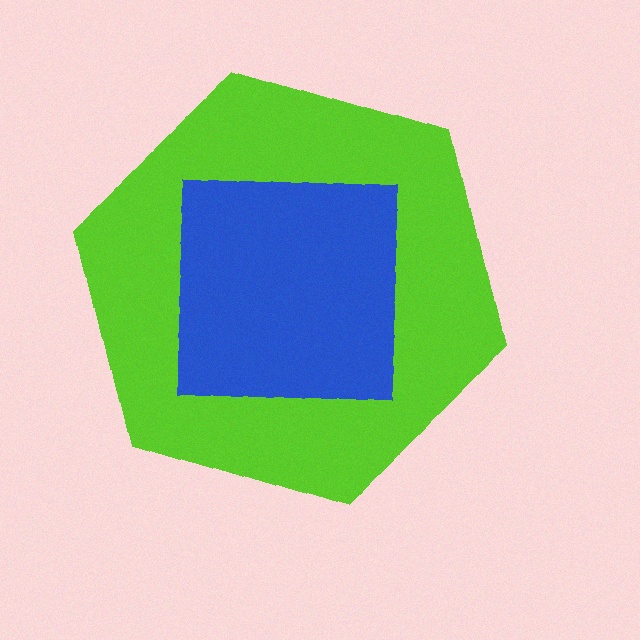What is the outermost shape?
The lime hexagon.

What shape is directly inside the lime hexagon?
The blue square.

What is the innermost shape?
The blue square.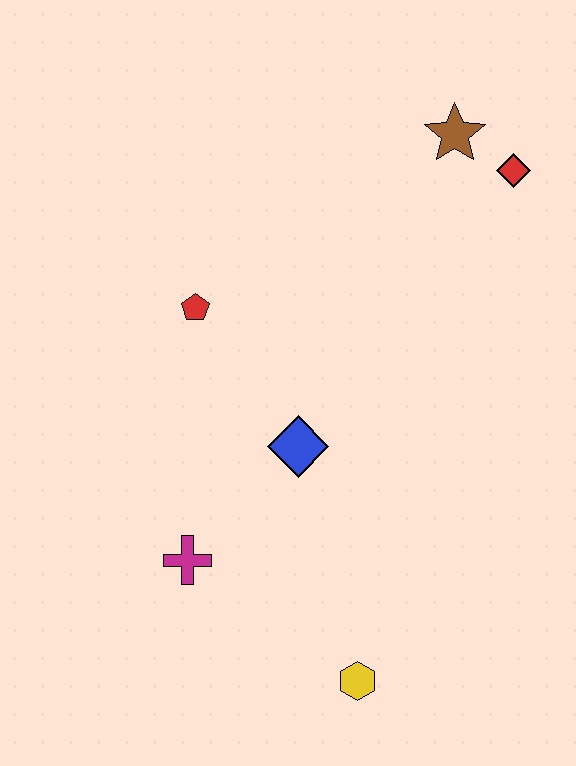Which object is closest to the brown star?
The red diamond is closest to the brown star.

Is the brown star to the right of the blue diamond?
Yes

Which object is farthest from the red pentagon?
The yellow hexagon is farthest from the red pentagon.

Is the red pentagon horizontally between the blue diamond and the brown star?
No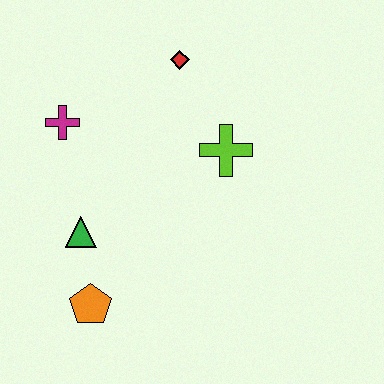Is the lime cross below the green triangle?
No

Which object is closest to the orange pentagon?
The green triangle is closest to the orange pentagon.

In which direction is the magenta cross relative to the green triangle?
The magenta cross is above the green triangle.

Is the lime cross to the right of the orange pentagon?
Yes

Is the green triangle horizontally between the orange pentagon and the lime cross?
No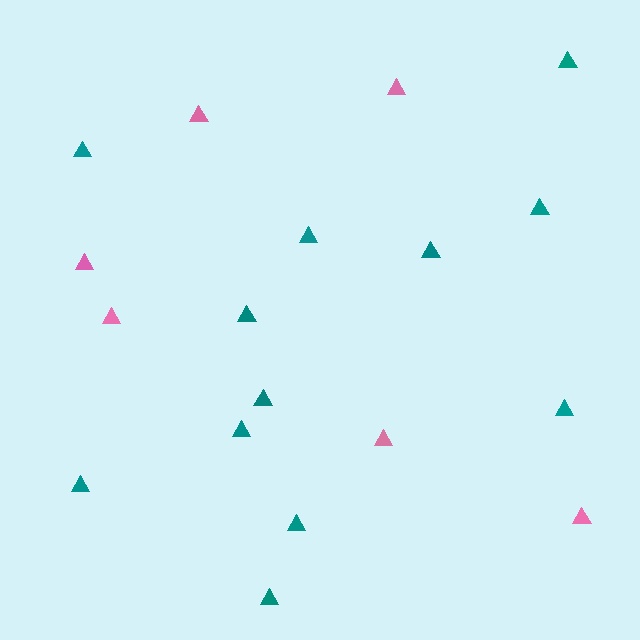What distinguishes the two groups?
There are 2 groups: one group of pink triangles (6) and one group of teal triangles (12).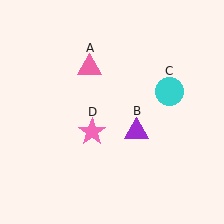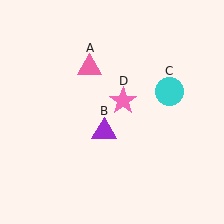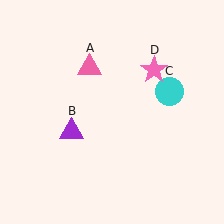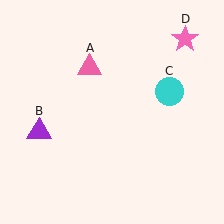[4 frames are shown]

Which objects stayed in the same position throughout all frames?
Pink triangle (object A) and cyan circle (object C) remained stationary.